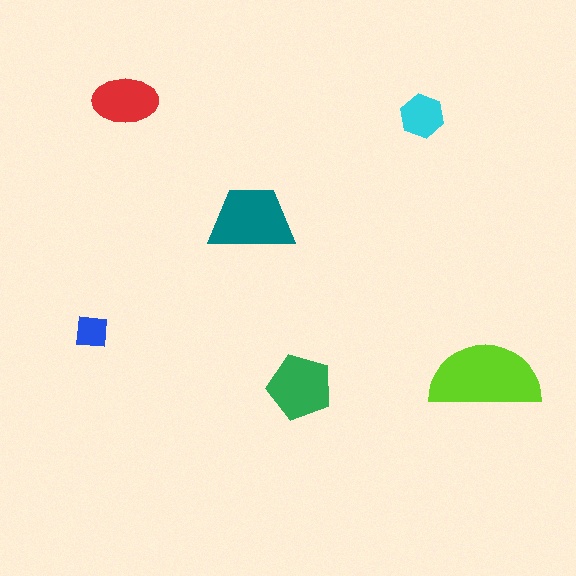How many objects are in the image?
There are 6 objects in the image.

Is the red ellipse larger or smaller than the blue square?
Larger.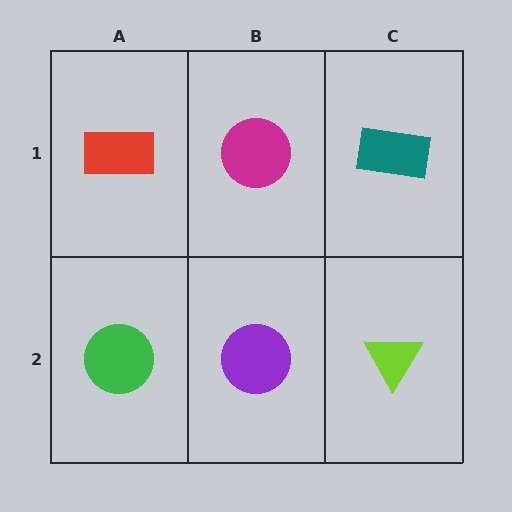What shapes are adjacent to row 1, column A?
A green circle (row 2, column A), a magenta circle (row 1, column B).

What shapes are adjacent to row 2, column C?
A teal rectangle (row 1, column C), a purple circle (row 2, column B).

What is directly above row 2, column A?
A red rectangle.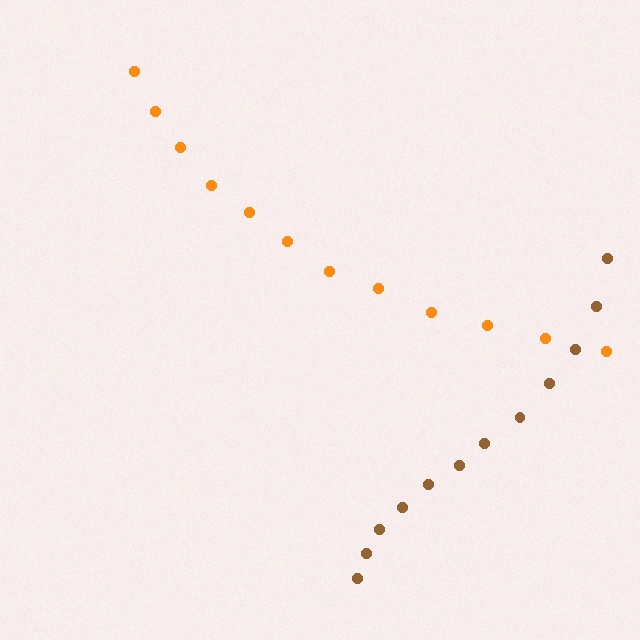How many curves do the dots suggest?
There are 2 distinct paths.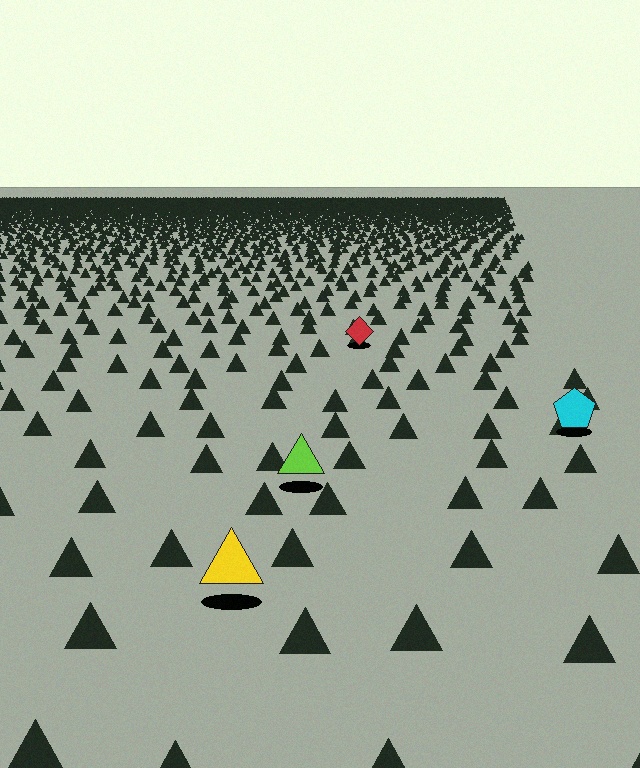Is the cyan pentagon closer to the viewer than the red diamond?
Yes. The cyan pentagon is closer — you can tell from the texture gradient: the ground texture is coarser near it.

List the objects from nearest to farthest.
From nearest to farthest: the yellow triangle, the lime triangle, the cyan pentagon, the red diamond.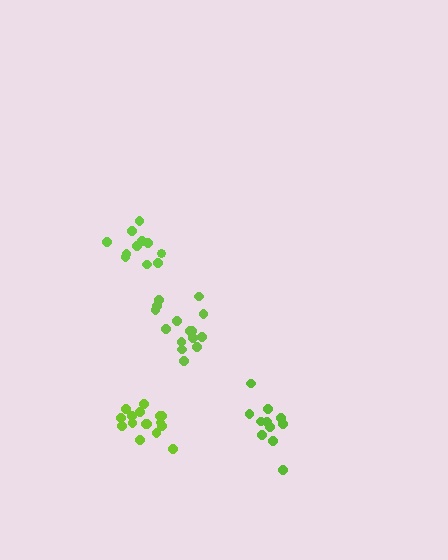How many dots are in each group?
Group 1: 11 dots, Group 2: 16 dots, Group 3: 11 dots, Group 4: 15 dots (53 total).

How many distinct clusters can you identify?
There are 4 distinct clusters.